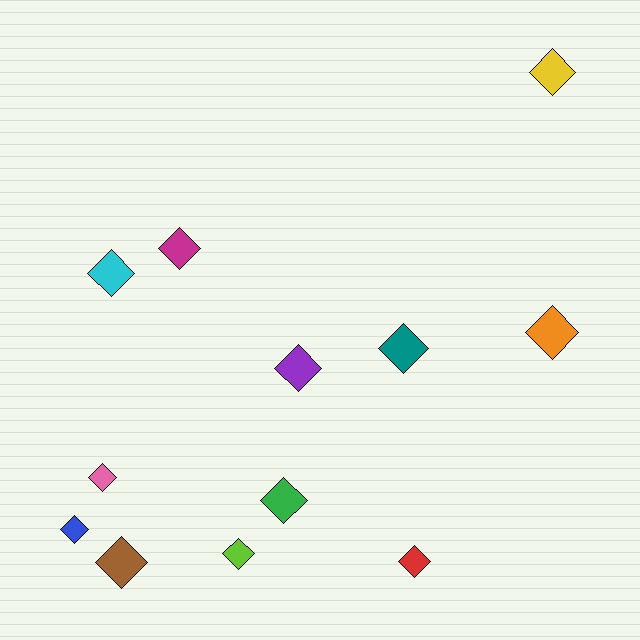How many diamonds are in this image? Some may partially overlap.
There are 12 diamonds.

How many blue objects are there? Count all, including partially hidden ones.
There is 1 blue object.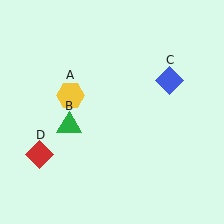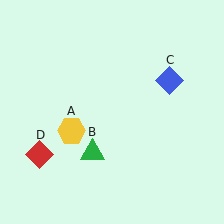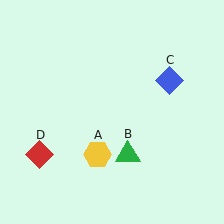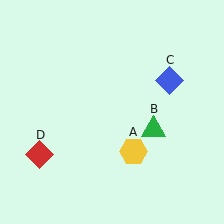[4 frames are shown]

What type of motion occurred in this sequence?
The yellow hexagon (object A), green triangle (object B) rotated counterclockwise around the center of the scene.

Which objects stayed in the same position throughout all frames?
Blue diamond (object C) and red diamond (object D) remained stationary.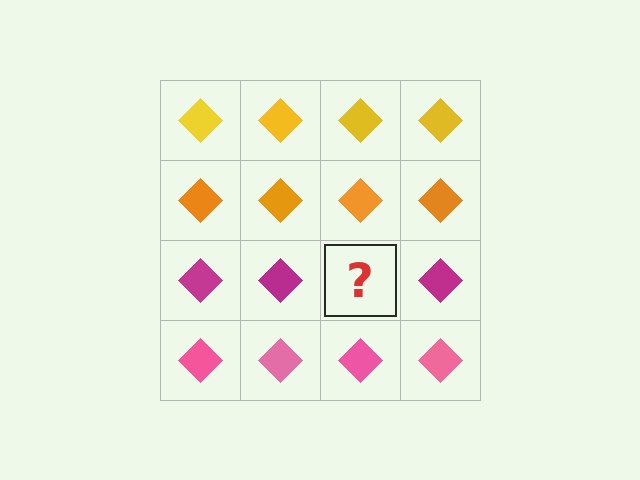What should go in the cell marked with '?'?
The missing cell should contain a magenta diamond.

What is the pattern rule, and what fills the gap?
The rule is that each row has a consistent color. The gap should be filled with a magenta diamond.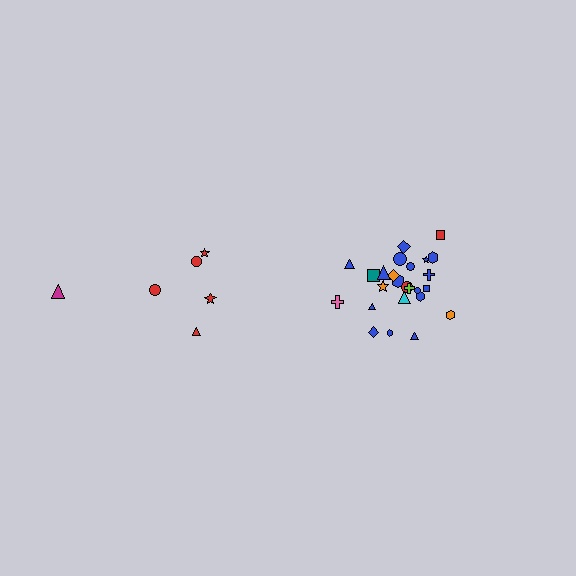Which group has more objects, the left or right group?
The right group.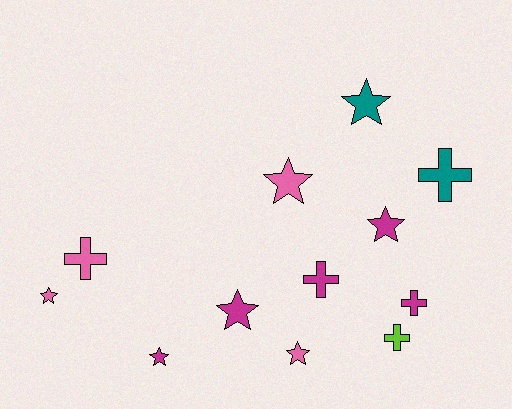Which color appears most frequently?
Magenta, with 5 objects.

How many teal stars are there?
There is 1 teal star.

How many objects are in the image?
There are 12 objects.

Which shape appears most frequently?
Star, with 7 objects.